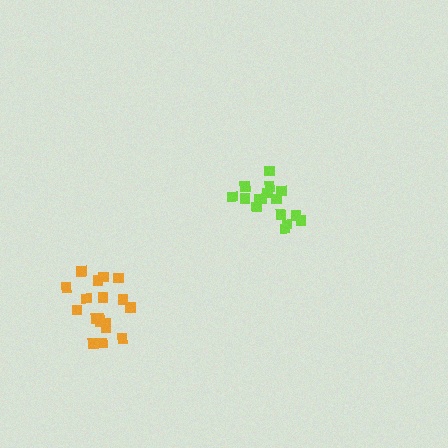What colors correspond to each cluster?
The clusters are colored: lime, orange.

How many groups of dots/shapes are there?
There are 2 groups.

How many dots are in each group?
Group 1: 16 dots, Group 2: 18 dots (34 total).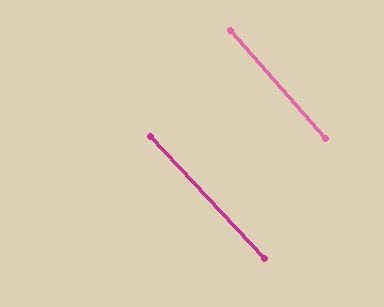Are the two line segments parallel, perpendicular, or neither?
Parallel — their directions differ by only 1.7°.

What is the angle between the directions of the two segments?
Approximately 2 degrees.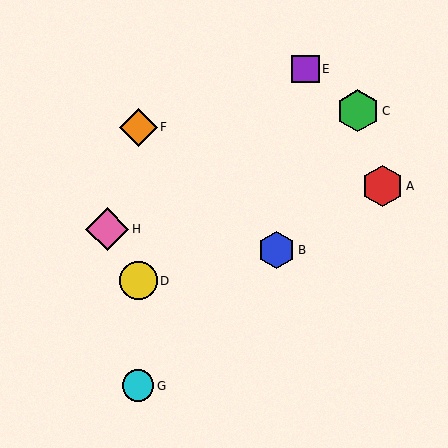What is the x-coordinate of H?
Object H is at x≈107.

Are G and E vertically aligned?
No, G is at x≈138 and E is at x≈305.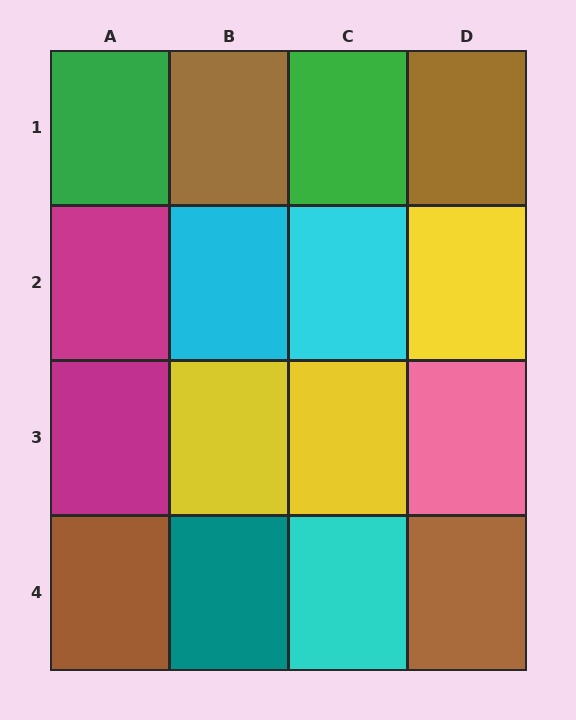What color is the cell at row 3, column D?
Pink.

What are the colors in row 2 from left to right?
Magenta, cyan, cyan, yellow.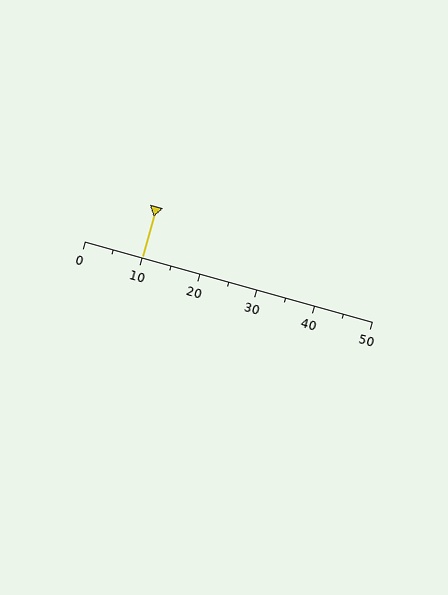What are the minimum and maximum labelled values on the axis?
The axis runs from 0 to 50.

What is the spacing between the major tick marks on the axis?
The major ticks are spaced 10 apart.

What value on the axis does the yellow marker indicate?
The marker indicates approximately 10.